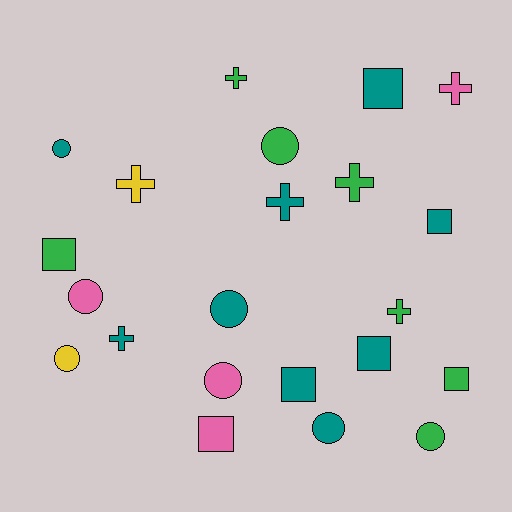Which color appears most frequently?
Teal, with 9 objects.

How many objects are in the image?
There are 22 objects.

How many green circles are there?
There are 2 green circles.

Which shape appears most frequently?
Circle, with 8 objects.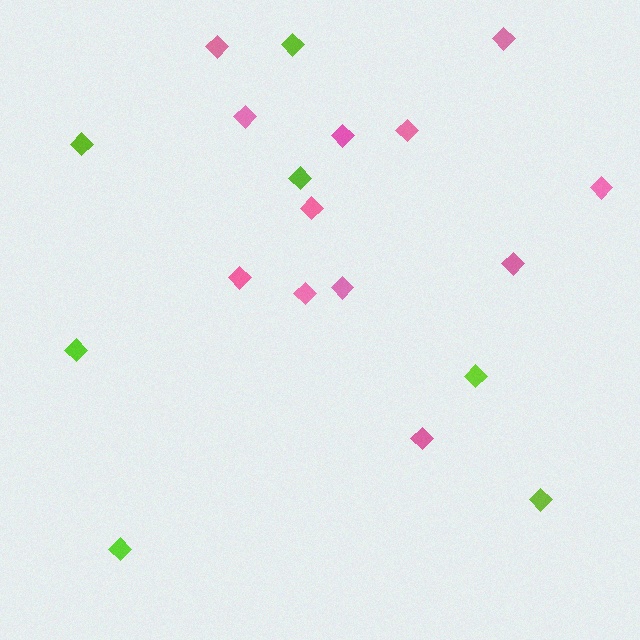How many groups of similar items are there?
There are 2 groups: one group of lime diamonds (7) and one group of pink diamonds (12).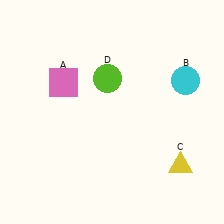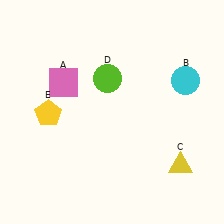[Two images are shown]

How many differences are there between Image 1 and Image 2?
There is 1 difference between the two images.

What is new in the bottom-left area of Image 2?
A yellow pentagon (E) was added in the bottom-left area of Image 2.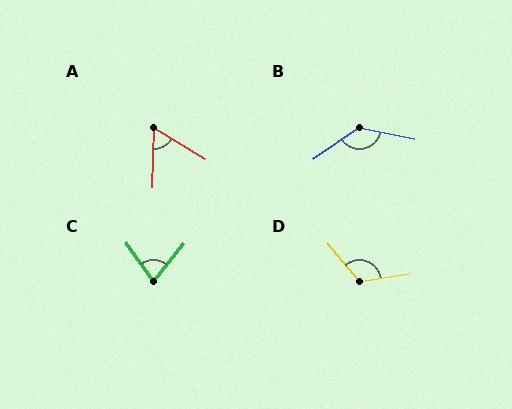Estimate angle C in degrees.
Approximately 73 degrees.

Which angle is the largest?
B, at approximately 133 degrees.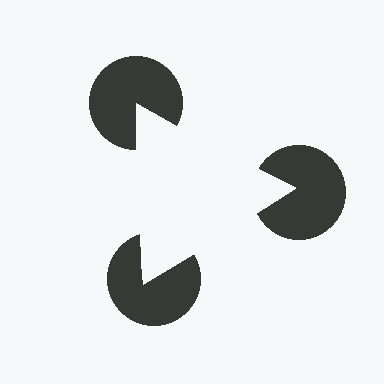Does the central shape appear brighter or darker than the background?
It typically appears slightly brighter than the background, even though no actual brightness change is drawn.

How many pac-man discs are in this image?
There are 3 — one at each vertex of the illusory triangle.